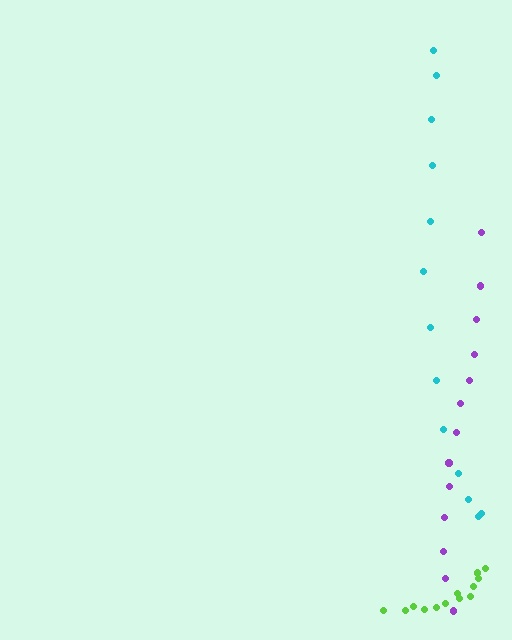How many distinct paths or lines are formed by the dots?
There are 3 distinct paths.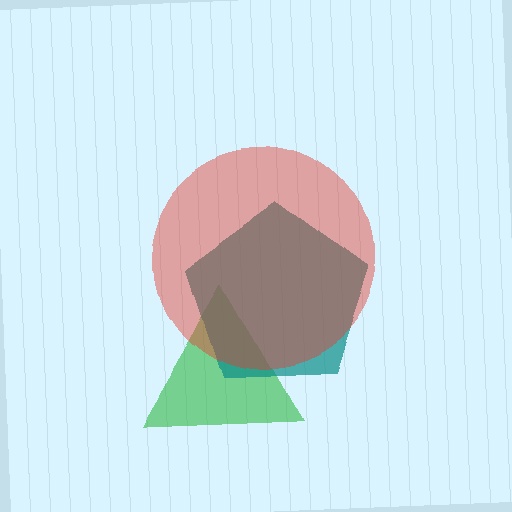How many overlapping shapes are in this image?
There are 3 overlapping shapes in the image.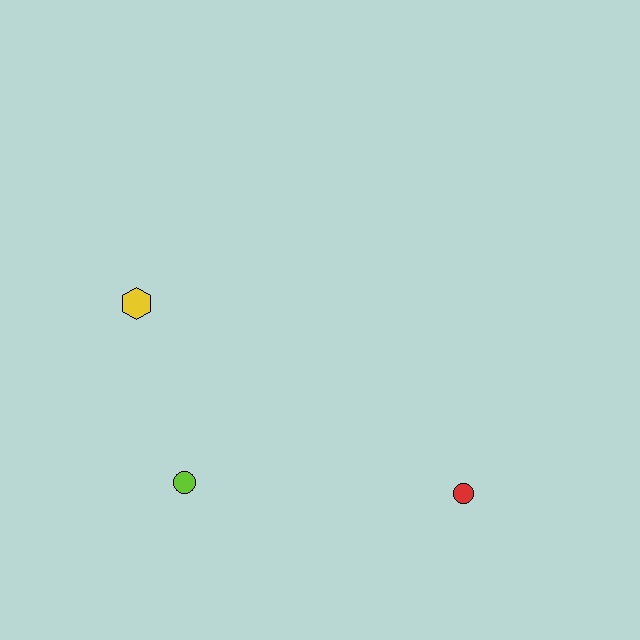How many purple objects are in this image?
There are no purple objects.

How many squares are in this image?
There are no squares.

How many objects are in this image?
There are 3 objects.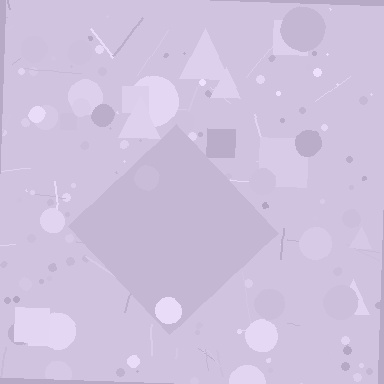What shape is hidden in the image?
A diamond is hidden in the image.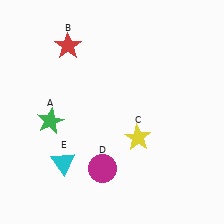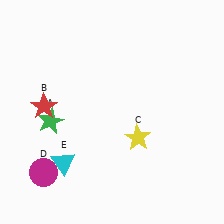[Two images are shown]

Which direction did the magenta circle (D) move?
The magenta circle (D) moved left.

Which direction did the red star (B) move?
The red star (B) moved down.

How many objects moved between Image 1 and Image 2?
2 objects moved between the two images.